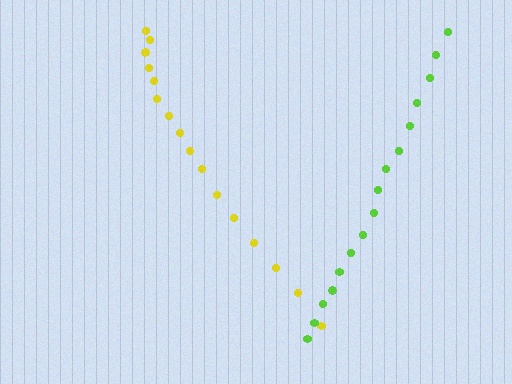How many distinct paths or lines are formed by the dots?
There are 2 distinct paths.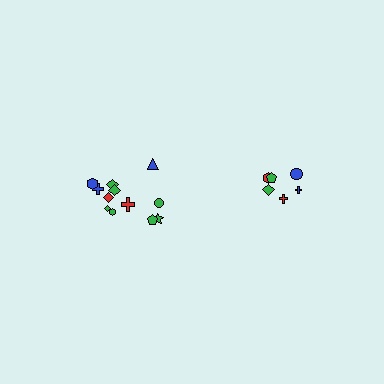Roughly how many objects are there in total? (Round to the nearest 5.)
Roughly 20 objects in total.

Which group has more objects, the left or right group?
The left group.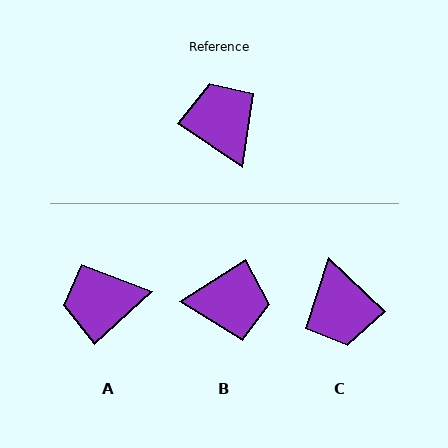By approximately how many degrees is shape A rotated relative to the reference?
Approximately 77 degrees counter-clockwise.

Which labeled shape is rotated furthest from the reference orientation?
C, about 171 degrees away.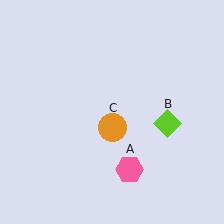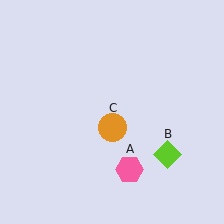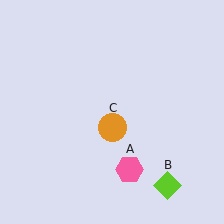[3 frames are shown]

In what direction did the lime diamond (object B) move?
The lime diamond (object B) moved down.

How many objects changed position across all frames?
1 object changed position: lime diamond (object B).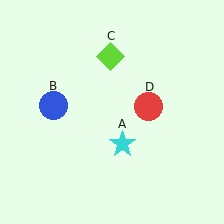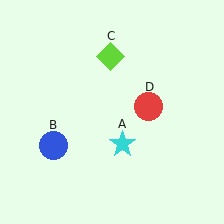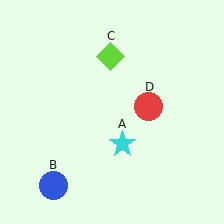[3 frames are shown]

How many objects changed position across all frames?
1 object changed position: blue circle (object B).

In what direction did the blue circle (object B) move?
The blue circle (object B) moved down.